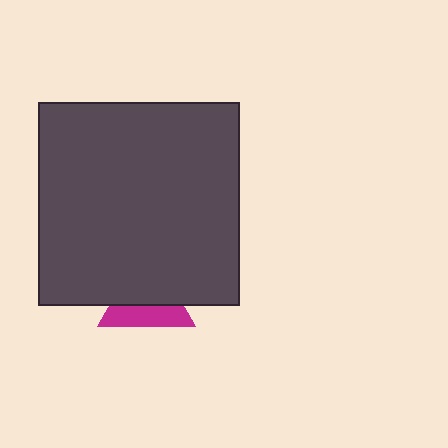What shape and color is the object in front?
The object in front is a dark gray rectangle.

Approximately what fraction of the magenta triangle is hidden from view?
Roughly 56% of the magenta triangle is hidden behind the dark gray rectangle.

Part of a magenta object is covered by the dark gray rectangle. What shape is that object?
It is a triangle.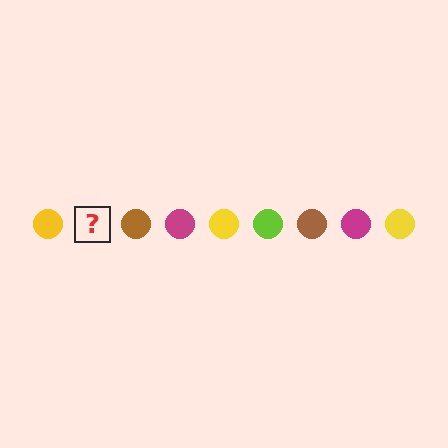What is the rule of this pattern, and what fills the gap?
The rule is that the pattern cycles through yellow, lime, brown, magenta circles. The gap should be filled with a lime circle.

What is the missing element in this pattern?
The missing element is a lime circle.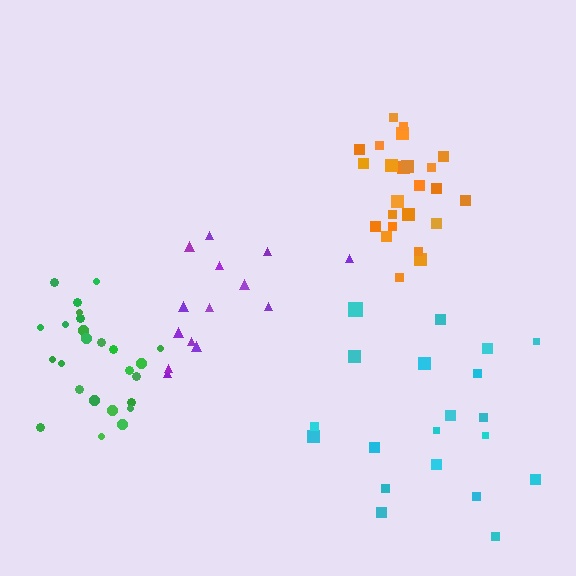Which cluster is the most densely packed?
Orange.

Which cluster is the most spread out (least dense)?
Cyan.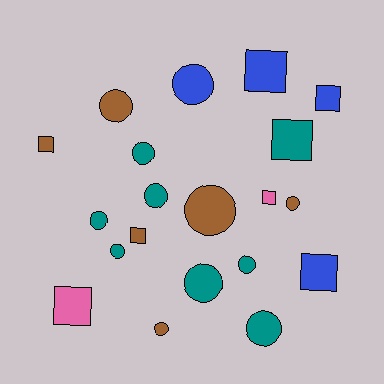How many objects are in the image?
There are 20 objects.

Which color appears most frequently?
Teal, with 8 objects.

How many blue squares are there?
There are 3 blue squares.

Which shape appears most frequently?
Circle, with 12 objects.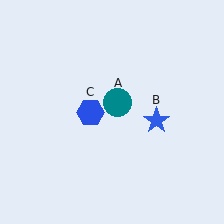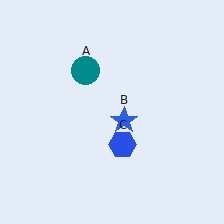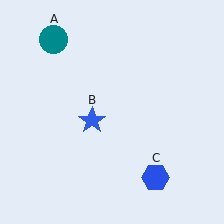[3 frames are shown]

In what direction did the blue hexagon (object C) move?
The blue hexagon (object C) moved down and to the right.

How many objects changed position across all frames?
3 objects changed position: teal circle (object A), blue star (object B), blue hexagon (object C).